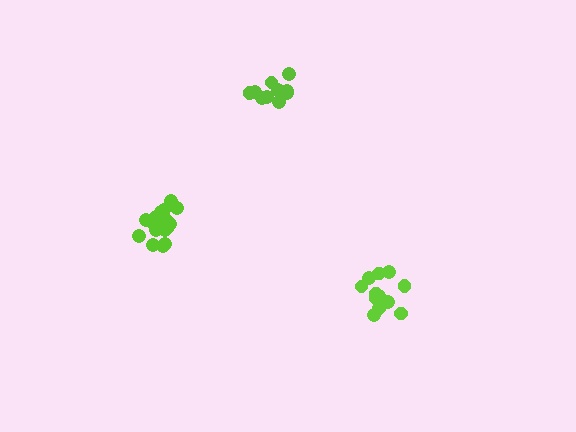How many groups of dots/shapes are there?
There are 3 groups.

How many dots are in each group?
Group 1: 11 dots, Group 2: 13 dots, Group 3: 17 dots (41 total).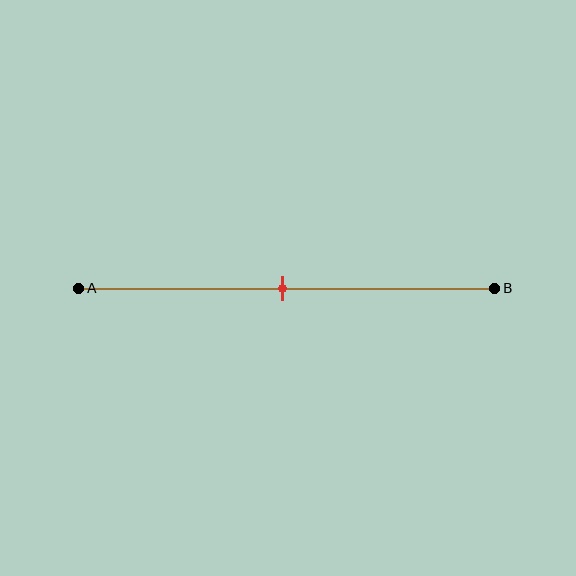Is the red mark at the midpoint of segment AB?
Yes, the mark is approximately at the midpoint.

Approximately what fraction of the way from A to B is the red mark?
The red mark is approximately 50% of the way from A to B.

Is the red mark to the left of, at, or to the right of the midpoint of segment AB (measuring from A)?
The red mark is approximately at the midpoint of segment AB.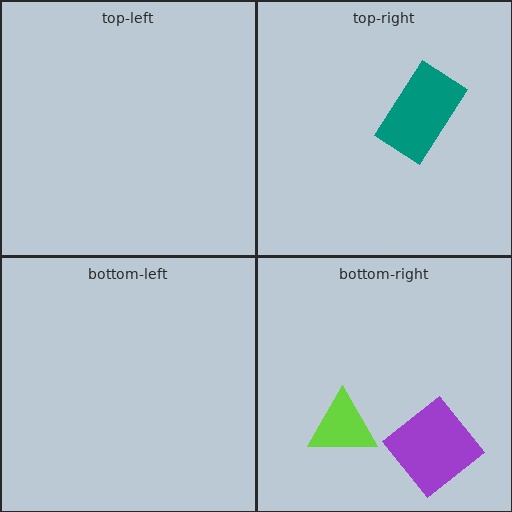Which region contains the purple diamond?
The bottom-right region.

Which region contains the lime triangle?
The bottom-right region.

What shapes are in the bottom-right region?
The lime triangle, the purple diamond.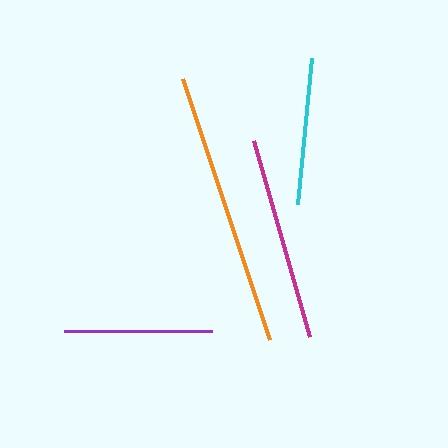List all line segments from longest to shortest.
From longest to shortest: orange, magenta, purple, cyan.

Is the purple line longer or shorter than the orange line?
The orange line is longer than the purple line.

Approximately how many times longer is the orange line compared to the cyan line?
The orange line is approximately 1.9 times the length of the cyan line.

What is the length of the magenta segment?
The magenta segment is approximately 204 pixels long.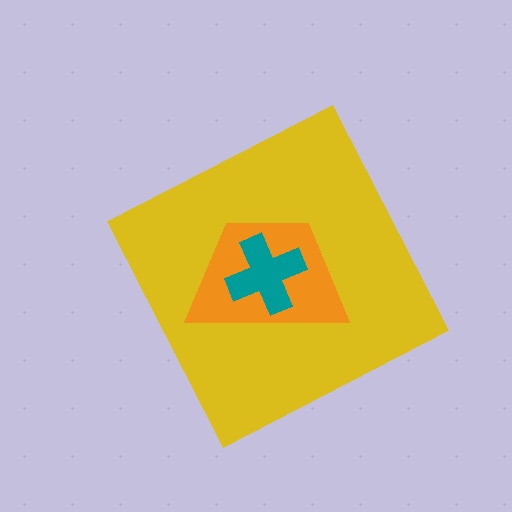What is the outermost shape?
The yellow diamond.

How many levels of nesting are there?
3.